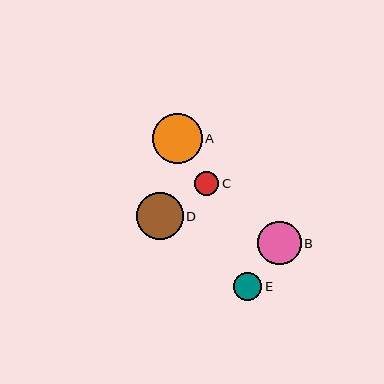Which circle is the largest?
Circle A is the largest with a size of approximately 50 pixels.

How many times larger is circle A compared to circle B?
Circle A is approximately 1.2 times the size of circle B.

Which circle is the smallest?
Circle C is the smallest with a size of approximately 24 pixels.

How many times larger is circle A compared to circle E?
Circle A is approximately 1.8 times the size of circle E.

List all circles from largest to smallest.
From largest to smallest: A, D, B, E, C.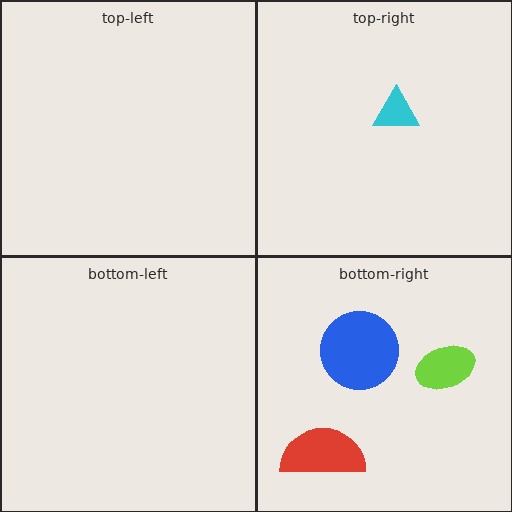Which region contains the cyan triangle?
The top-right region.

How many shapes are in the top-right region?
1.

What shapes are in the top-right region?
The cyan triangle.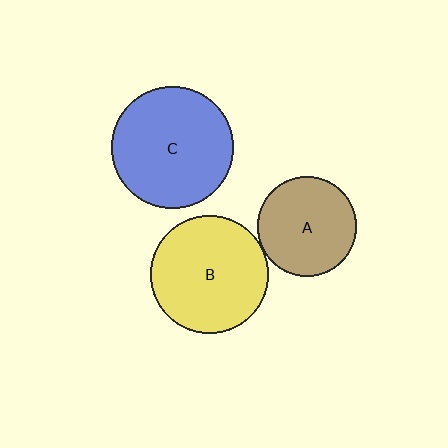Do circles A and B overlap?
Yes.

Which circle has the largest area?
Circle C (blue).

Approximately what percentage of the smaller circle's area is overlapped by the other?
Approximately 5%.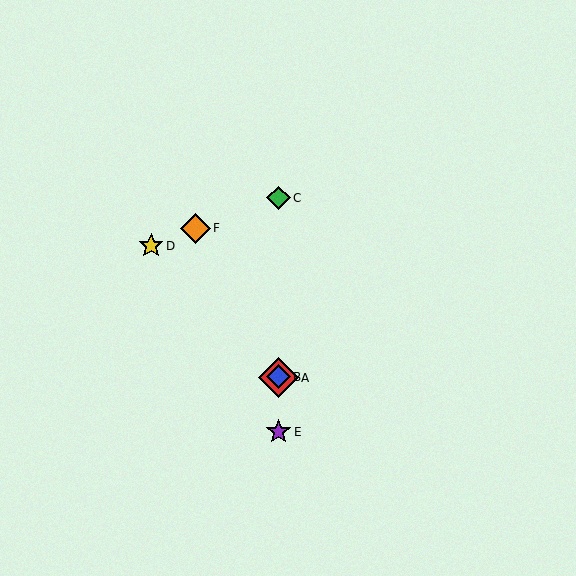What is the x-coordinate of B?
Object B is at x≈279.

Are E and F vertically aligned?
No, E is at x≈279 and F is at x≈195.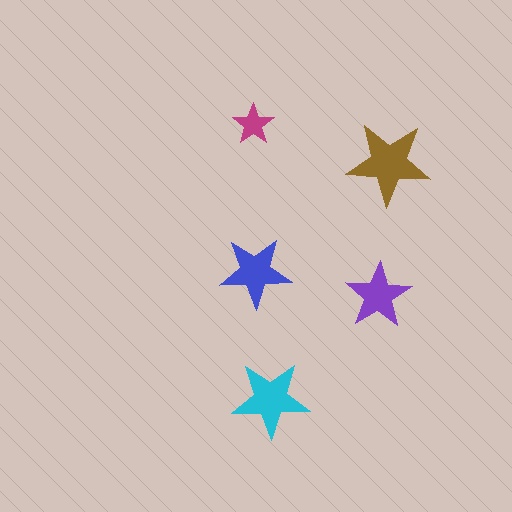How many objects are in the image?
There are 5 objects in the image.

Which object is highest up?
The magenta star is topmost.